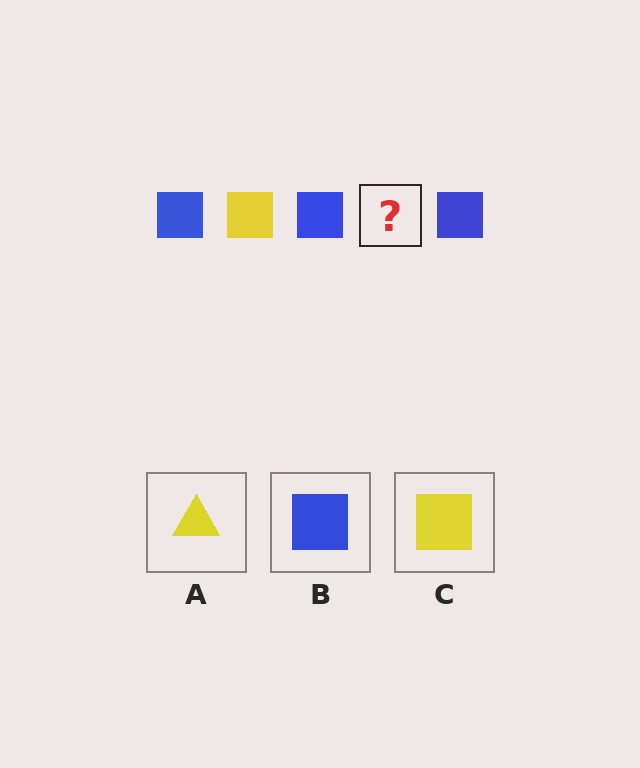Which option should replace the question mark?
Option C.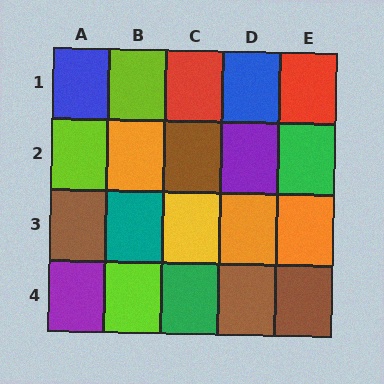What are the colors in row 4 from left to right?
Purple, lime, green, brown, brown.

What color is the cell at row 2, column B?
Orange.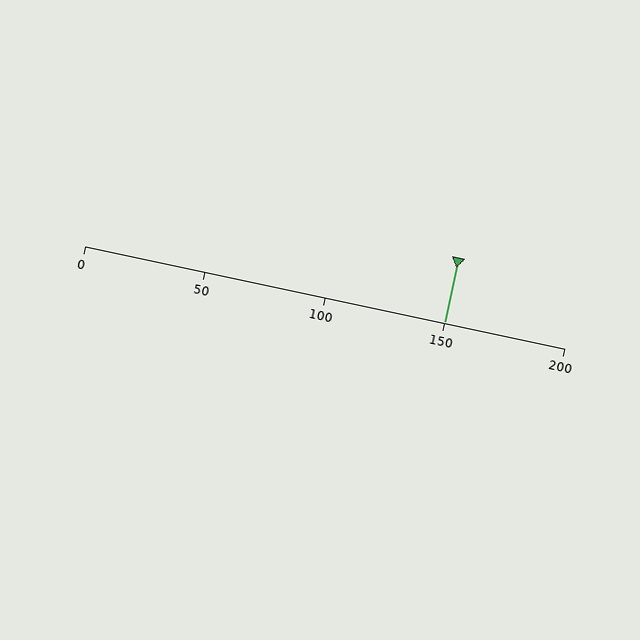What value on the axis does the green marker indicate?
The marker indicates approximately 150.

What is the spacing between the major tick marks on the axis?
The major ticks are spaced 50 apart.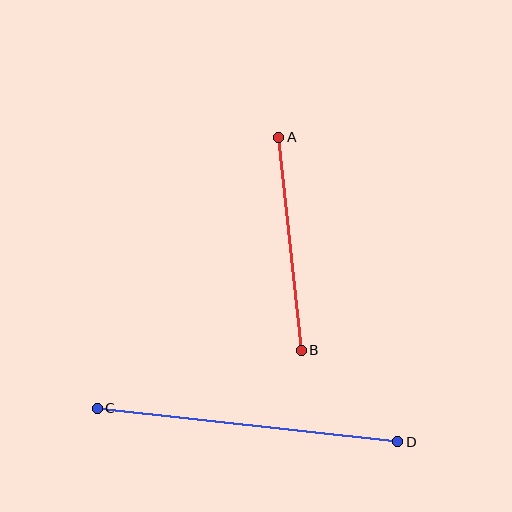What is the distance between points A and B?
The distance is approximately 214 pixels.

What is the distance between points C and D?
The distance is approximately 303 pixels.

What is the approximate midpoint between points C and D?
The midpoint is at approximately (248, 425) pixels.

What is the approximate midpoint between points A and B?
The midpoint is at approximately (290, 244) pixels.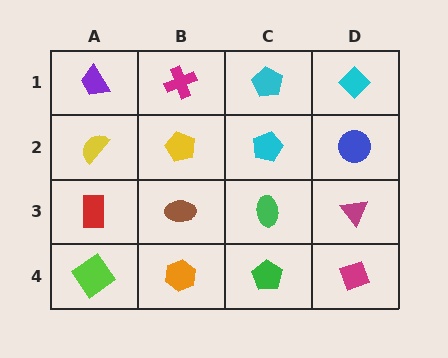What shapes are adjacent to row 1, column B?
A yellow pentagon (row 2, column B), a purple trapezoid (row 1, column A), a cyan pentagon (row 1, column C).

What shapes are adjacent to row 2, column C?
A cyan pentagon (row 1, column C), a green ellipse (row 3, column C), a yellow pentagon (row 2, column B), a blue circle (row 2, column D).